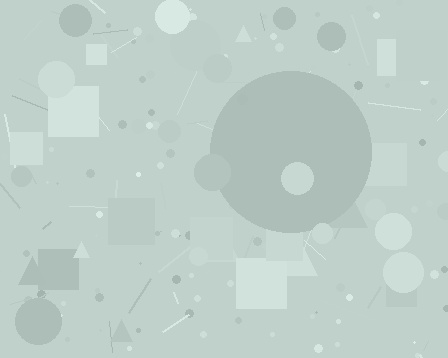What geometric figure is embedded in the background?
A circle is embedded in the background.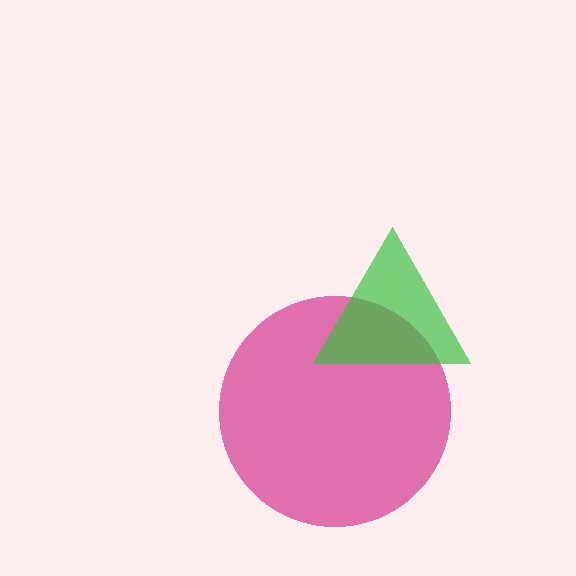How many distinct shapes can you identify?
There are 2 distinct shapes: a magenta circle, a green triangle.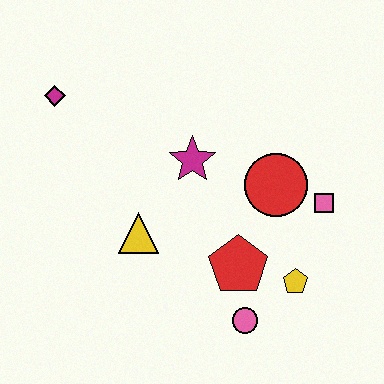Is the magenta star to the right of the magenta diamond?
Yes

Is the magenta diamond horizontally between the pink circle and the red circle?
No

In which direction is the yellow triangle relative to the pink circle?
The yellow triangle is to the left of the pink circle.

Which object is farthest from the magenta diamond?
The yellow pentagon is farthest from the magenta diamond.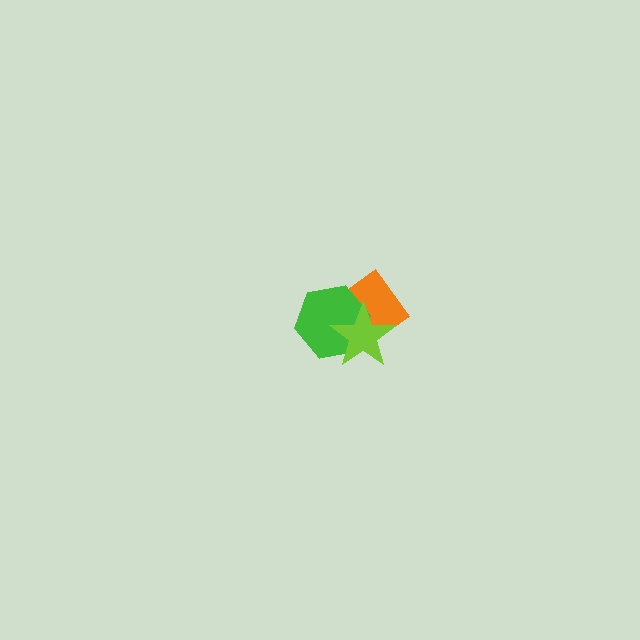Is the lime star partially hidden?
No, no other shape covers it.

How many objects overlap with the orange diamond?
2 objects overlap with the orange diamond.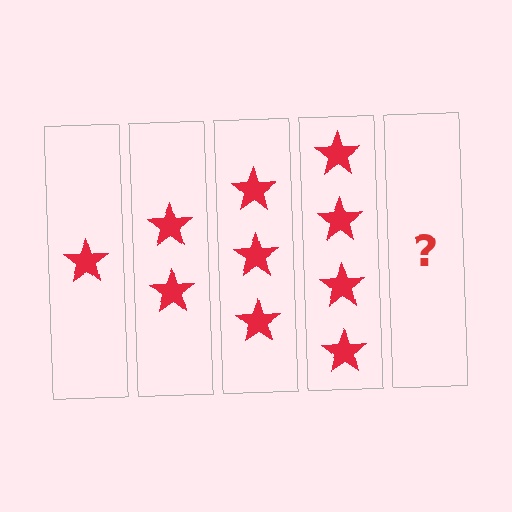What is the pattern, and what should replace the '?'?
The pattern is that each step adds one more star. The '?' should be 5 stars.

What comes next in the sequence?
The next element should be 5 stars.